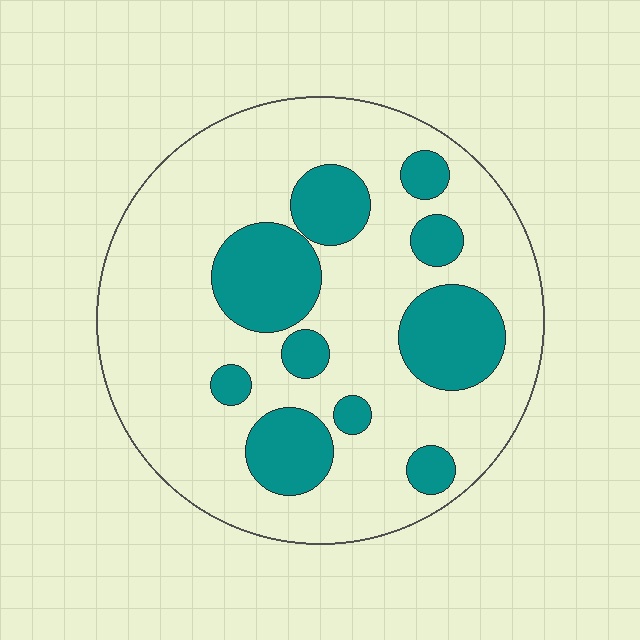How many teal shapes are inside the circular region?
10.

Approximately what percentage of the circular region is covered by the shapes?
Approximately 25%.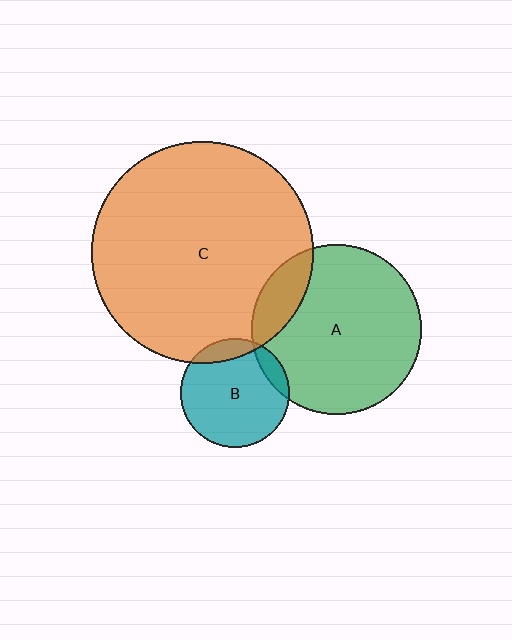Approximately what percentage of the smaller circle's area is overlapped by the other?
Approximately 10%.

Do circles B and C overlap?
Yes.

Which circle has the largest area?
Circle C (orange).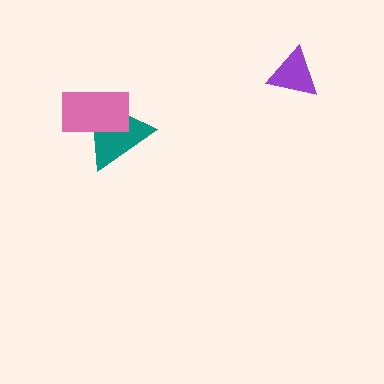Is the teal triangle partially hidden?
Yes, it is partially covered by another shape.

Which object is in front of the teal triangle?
The pink rectangle is in front of the teal triangle.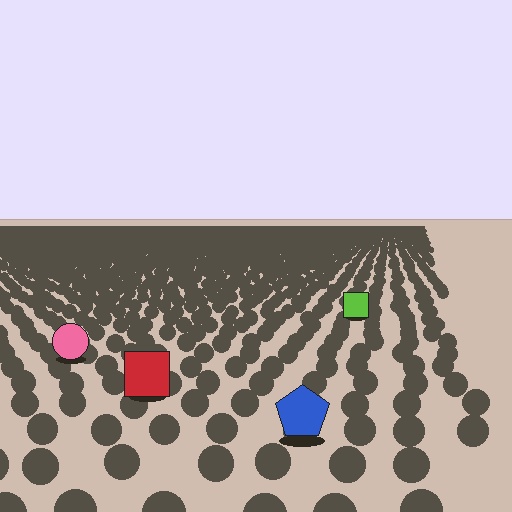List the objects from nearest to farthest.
From nearest to farthest: the blue pentagon, the red square, the pink circle, the lime square.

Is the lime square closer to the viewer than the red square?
No. The red square is closer — you can tell from the texture gradient: the ground texture is coarser near it.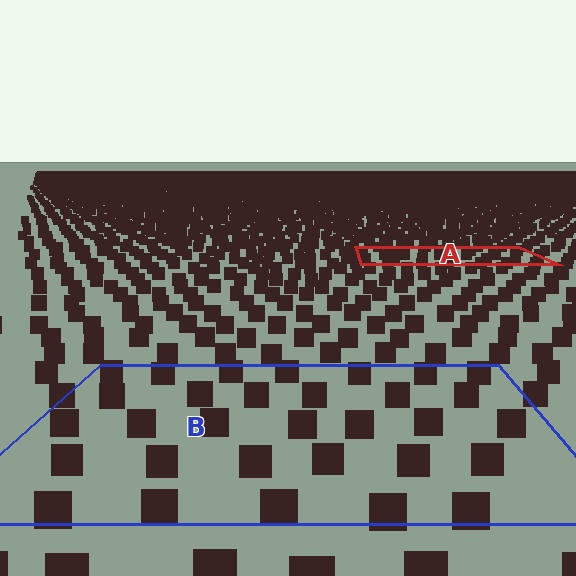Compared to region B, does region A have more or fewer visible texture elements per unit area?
Region A has more texture elements per unit area — they are packed more densely because it is farther away.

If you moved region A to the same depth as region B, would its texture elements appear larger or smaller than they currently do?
They would appear larger. At a closer depth, the same texture elements are projected at a bigger on-screen size.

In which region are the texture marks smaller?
The texture marks are smaller in region A, because it is farther away.